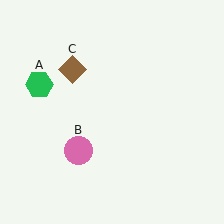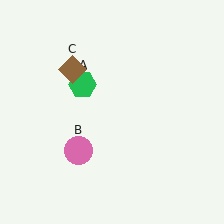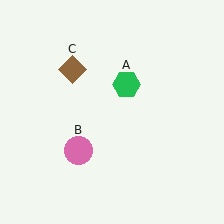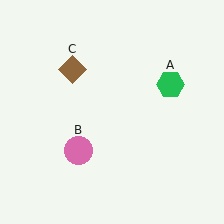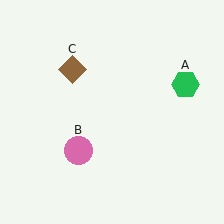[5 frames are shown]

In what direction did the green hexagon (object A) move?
The green hexagon (object A) moved right.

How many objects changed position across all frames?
1 object changed position: green hexagon (object A).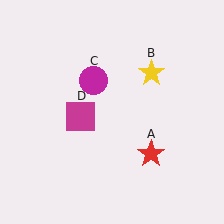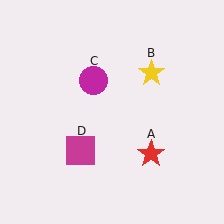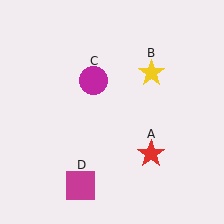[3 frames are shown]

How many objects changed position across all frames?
1 object changed position: magenta square (object D).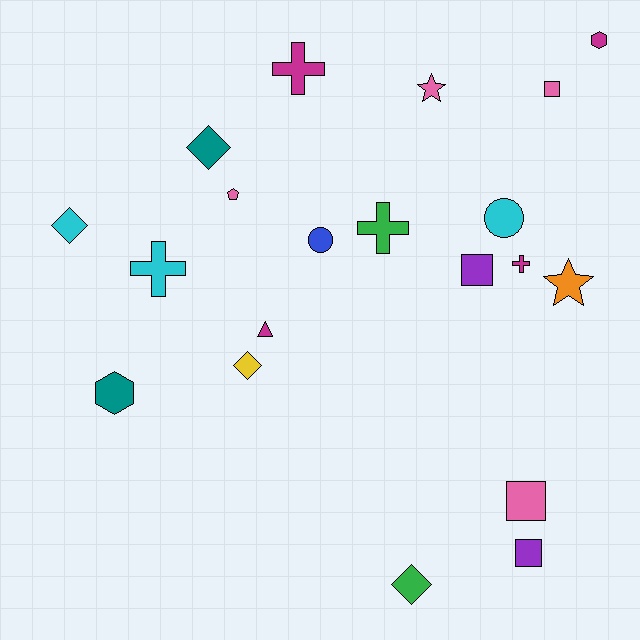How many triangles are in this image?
There is 1 triangle.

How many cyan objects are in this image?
There are 3 cyan objects.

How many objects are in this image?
There are 20 objects.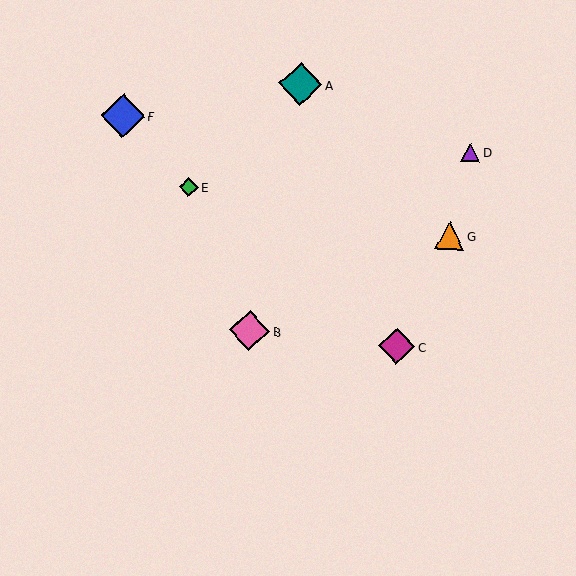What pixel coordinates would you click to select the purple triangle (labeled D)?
Click at (470, 152) to select the purple triangle D.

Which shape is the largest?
The blue diamond (labeled F) is the largest.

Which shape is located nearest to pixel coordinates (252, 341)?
The pink diamond (labeled B) at (249, 331) is nearest to that location.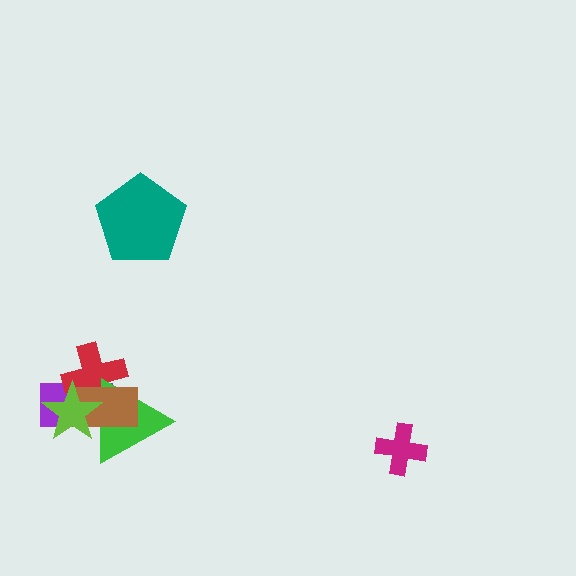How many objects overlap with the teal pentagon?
0 objects overlap with the teal pentagon.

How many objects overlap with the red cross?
4 objects overlap with the red cross.